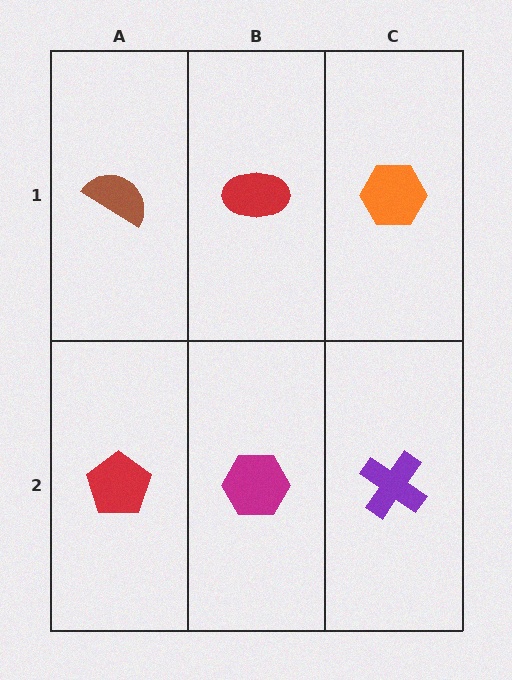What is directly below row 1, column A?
A red pentagon.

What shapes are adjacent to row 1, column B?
A magenta hexagon (row 2, column B), a brown semicircle (row 1, column A), an orange hexagon (row 1, column C).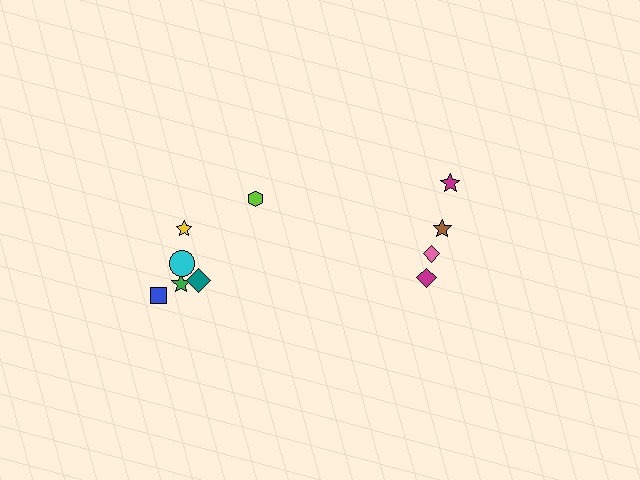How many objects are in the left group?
There are 6 objects.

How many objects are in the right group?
There are 4 objects.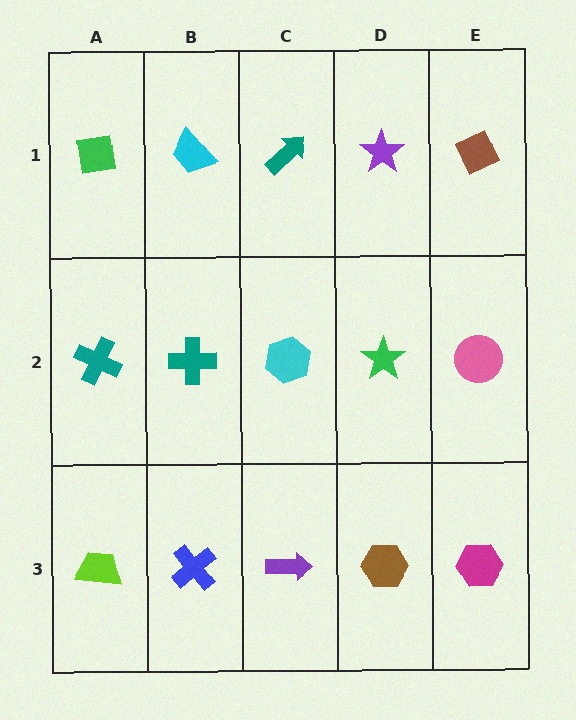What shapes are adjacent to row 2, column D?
A purple star (row 1, column D), a brown hexagon (row 3, column D), a cyan hexagon (row 2, column C), a pink circle (row 2, column E).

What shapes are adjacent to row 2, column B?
A cyan trapezoid (row 1, column B), a blue cross (row 3, column B), a teal cross (row 2, column A), a cyan hexagon (row 2, column C).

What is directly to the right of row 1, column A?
A cyan trapezoid.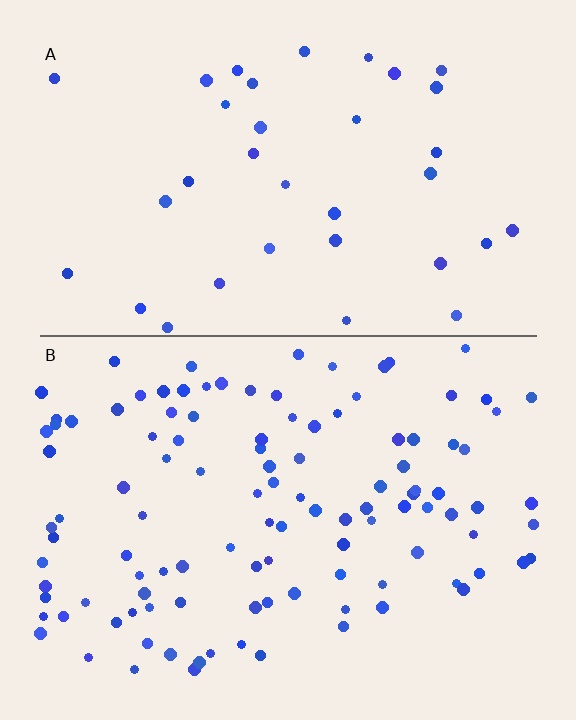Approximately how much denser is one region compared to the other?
Approximately 3.2× — region B over region A.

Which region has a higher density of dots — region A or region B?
B (the bottom).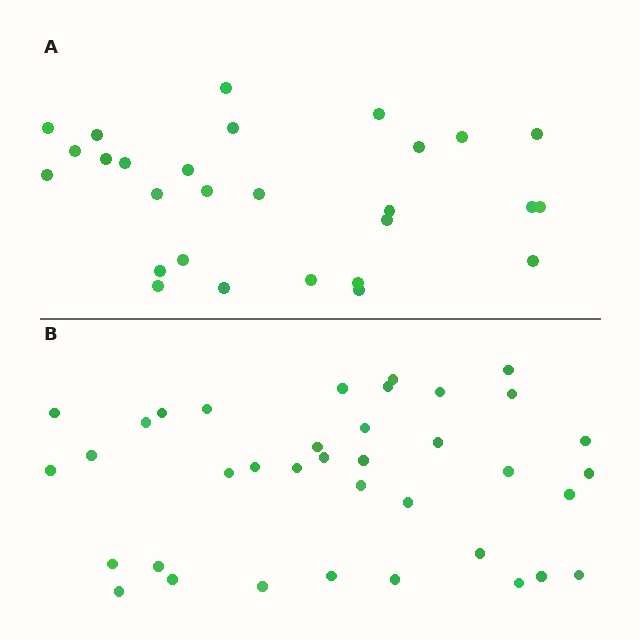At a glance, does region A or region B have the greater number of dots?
Region B (the bottom region) has more dots.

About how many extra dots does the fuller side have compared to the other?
Region B has roughly 8 or so more dots than region A.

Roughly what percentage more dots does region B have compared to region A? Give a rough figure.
About 30% more.